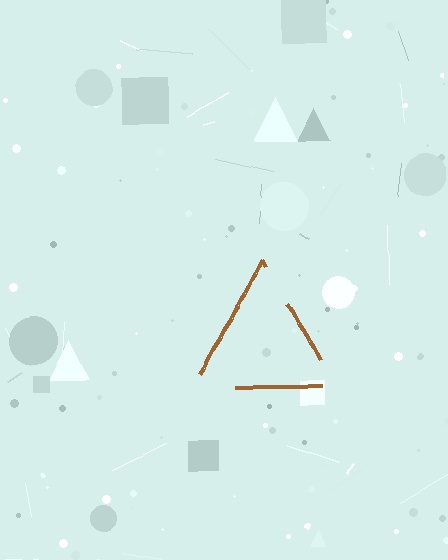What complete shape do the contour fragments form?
The contour fragments form a triangle.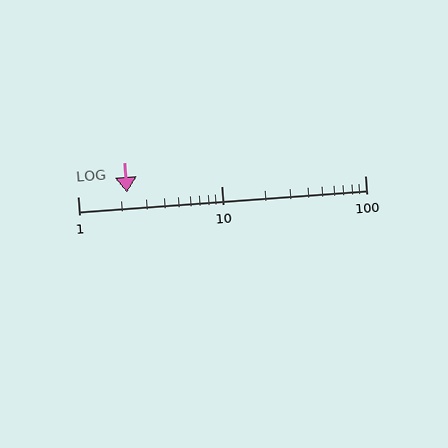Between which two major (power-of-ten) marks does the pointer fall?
The pointer is between 1 and 10.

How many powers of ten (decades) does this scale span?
The scale spans 2 decades, from 1 to 100.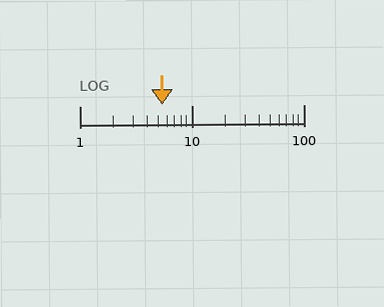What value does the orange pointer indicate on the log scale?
The pointer indicates approximately 5.5.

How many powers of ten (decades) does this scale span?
The scale spans 2 decades, from 1 to 100.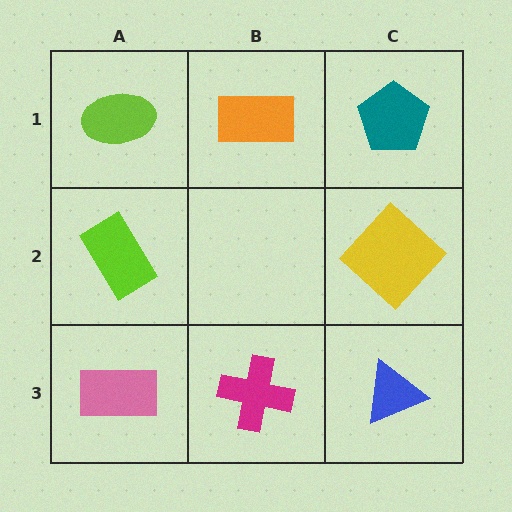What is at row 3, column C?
A blue triangle.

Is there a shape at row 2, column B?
No, that cell is empty.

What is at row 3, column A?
A pink rectangle.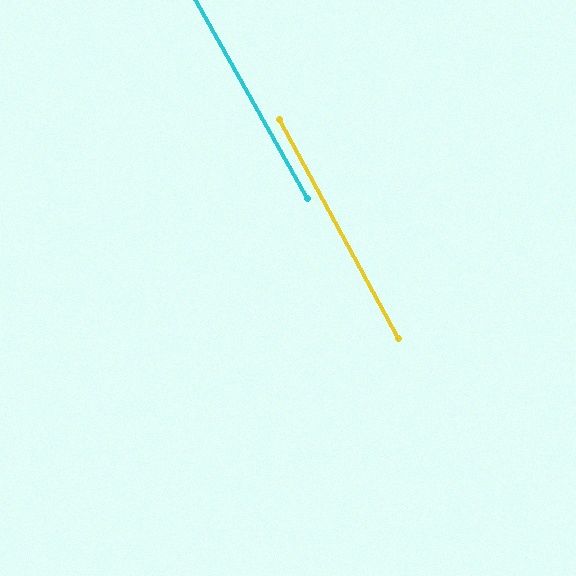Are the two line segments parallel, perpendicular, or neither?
Parallel — their directions differ by only 0.8°.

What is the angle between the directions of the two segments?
Approximately 1 degree.